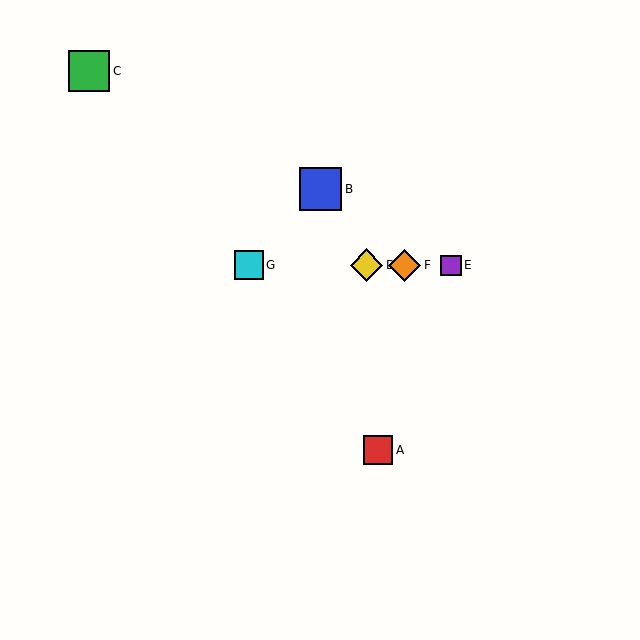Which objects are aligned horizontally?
Objects D, E, F, G are aligned horizontally.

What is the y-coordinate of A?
Object A is at y≈450.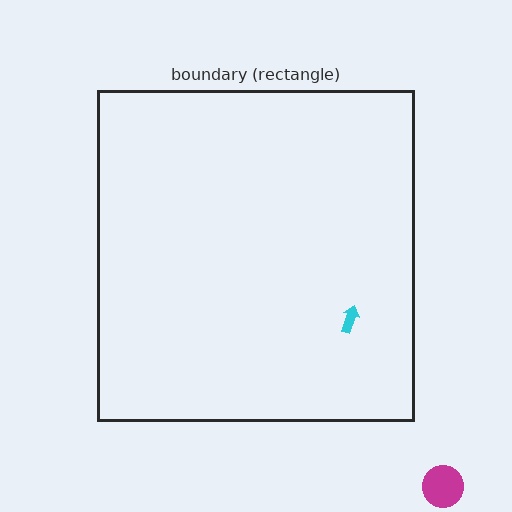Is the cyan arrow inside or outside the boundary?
Inside.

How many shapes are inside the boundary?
1 inside, 1 outside.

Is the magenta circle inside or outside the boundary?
Outside.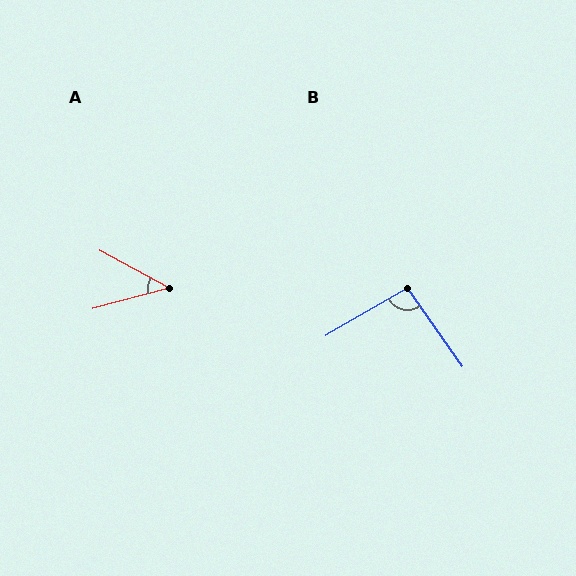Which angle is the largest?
B, at approximately 95 degrees.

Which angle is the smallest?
A, at approximately 43 degrees.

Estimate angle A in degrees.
Approximately 43 degrees.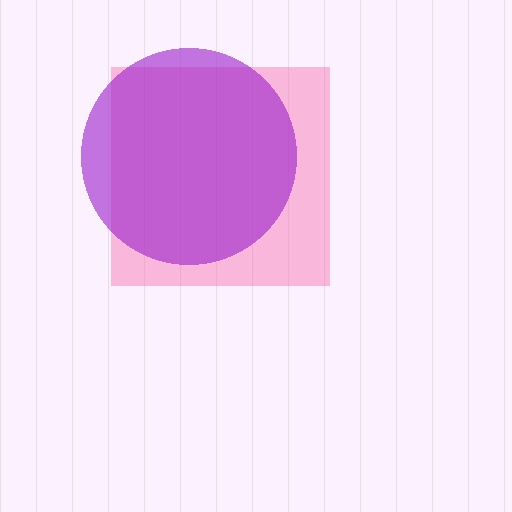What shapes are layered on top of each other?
The layered shapes are: a pink square, a purple circle.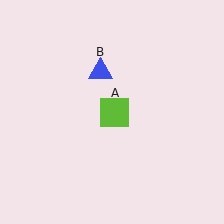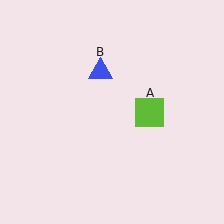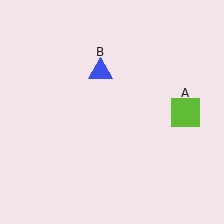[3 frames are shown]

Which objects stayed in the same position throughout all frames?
Blue triangle (object B) remained stationary.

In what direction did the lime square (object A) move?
The lime square (object A) moved right.